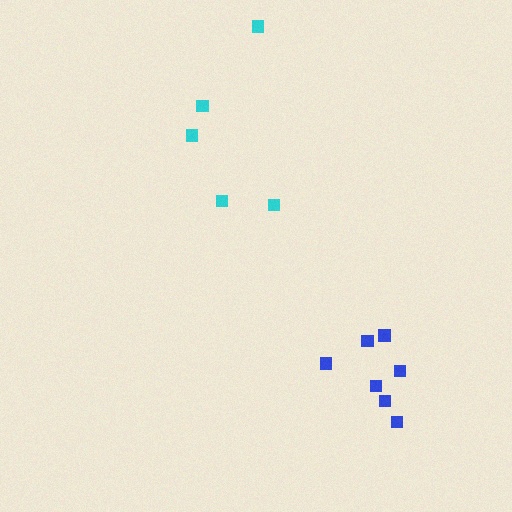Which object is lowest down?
The blue cluster is bottommost.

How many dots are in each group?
Group 1: 7 dots, Group 2: 5 dots (12 total).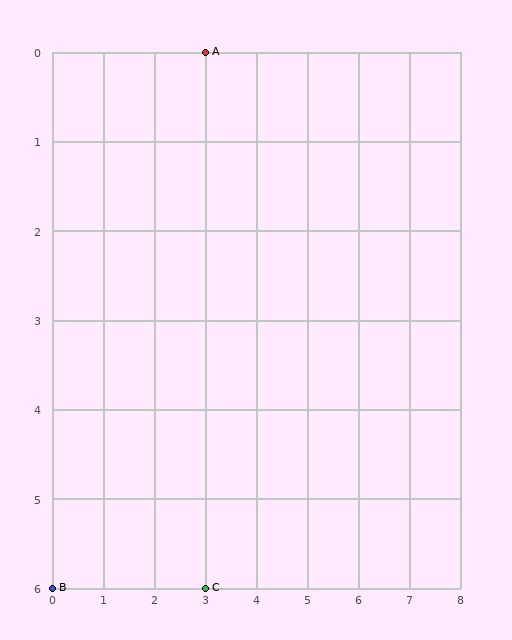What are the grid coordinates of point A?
Point A is at grid coordinates (3, 0).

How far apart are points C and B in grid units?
Points C and B are 3 columns apart.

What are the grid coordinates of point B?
Point B is at grid coordinates (0, 6).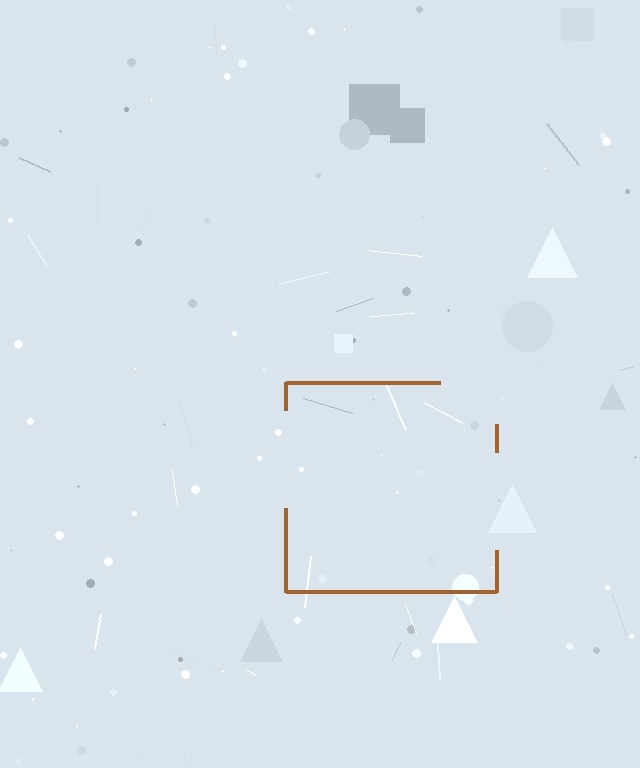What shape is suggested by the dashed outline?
The dashed outline suggests a square.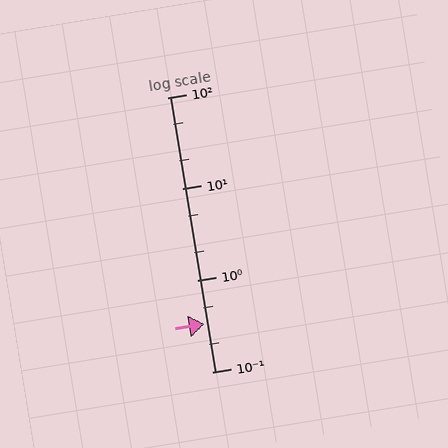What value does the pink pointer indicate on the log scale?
The pointer indicates approximately 0.33.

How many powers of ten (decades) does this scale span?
The scale spans 3 decades, from 0.1 to 100.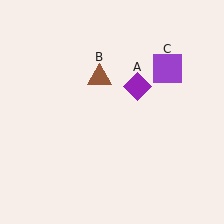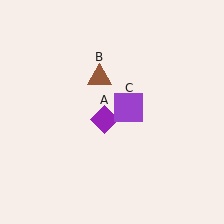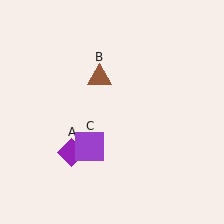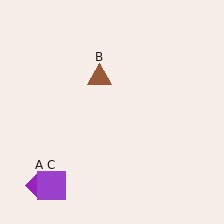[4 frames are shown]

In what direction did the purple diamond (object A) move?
The purple diamond (object A) moved down and to the left.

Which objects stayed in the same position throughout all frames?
Brown triangle (object B) remained stationary.